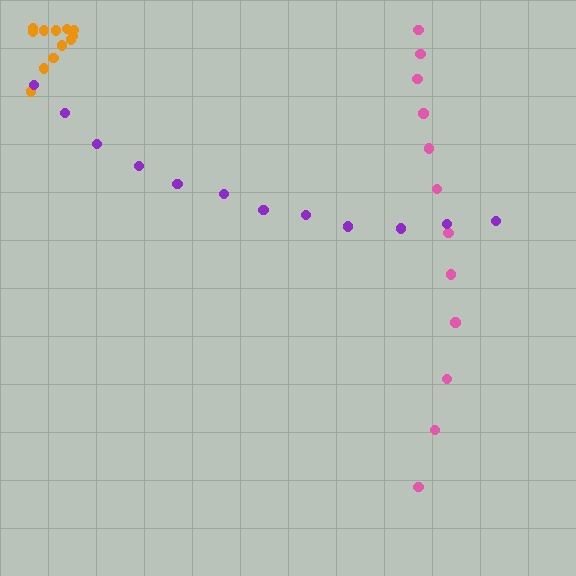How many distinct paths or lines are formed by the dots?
There are 3 distinct paths.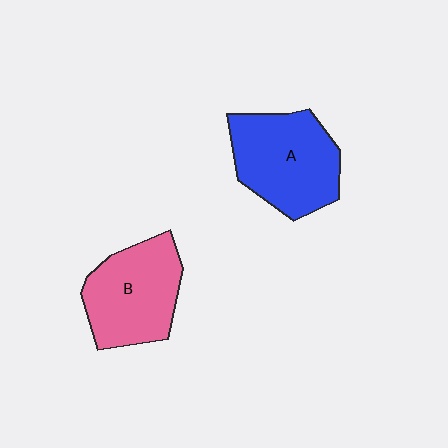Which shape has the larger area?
Shape A (blue).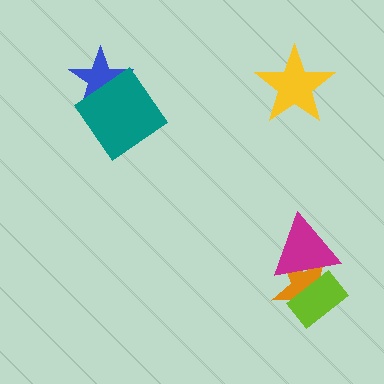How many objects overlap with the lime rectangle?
2 objects overlap with the lime rectangle.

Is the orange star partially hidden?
Yes, it is partially covered by another shape.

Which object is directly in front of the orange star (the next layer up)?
The lime rectangle is directly in front of the orange star.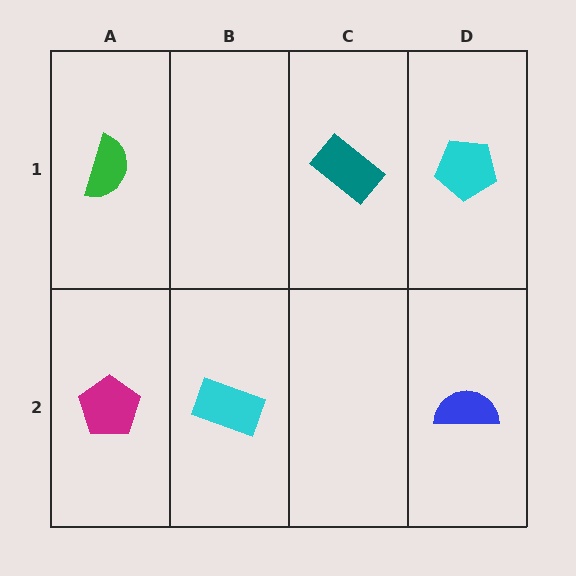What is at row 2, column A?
A magenta pentagon.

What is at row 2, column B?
A cyan rectangle.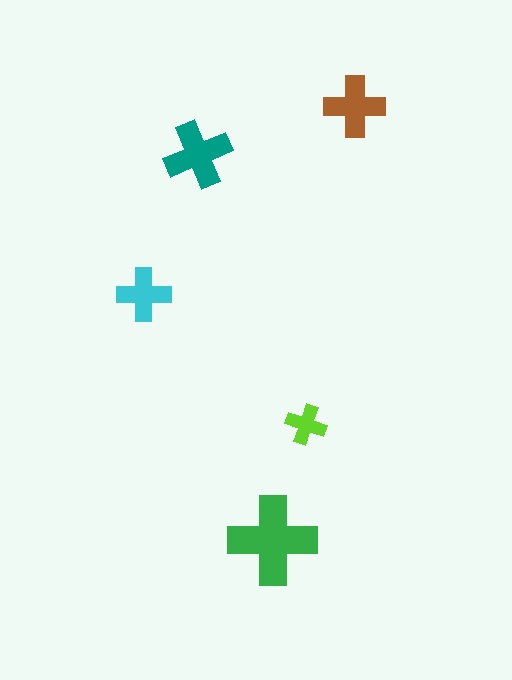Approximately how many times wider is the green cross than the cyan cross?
About 1.5 times wider.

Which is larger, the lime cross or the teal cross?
The teal one.